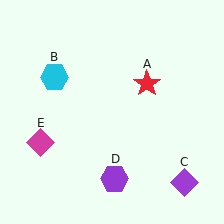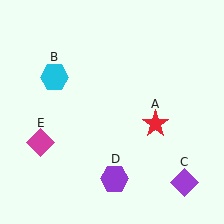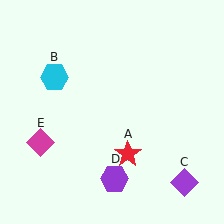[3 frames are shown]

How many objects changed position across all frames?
1 object changed position: red star (object A).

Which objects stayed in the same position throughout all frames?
Cyan hexagon (object B) and purple diamond (object C) and purple hexagon (object D) and magenta diamond (object E) remained stationary.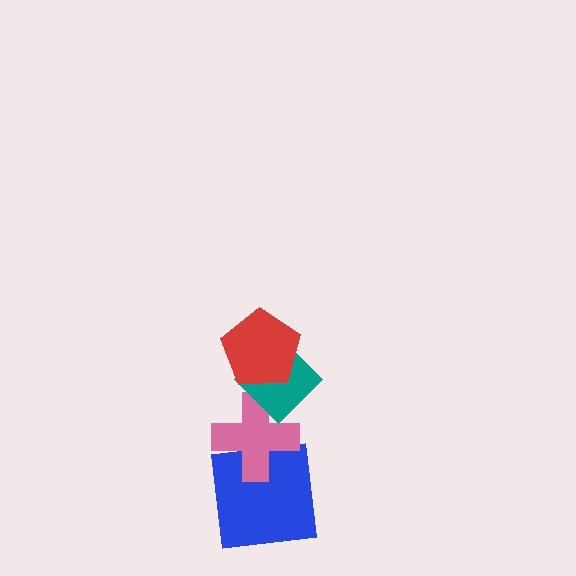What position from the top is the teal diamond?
The teal diamond is 2nd from the top.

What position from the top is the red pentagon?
The red pentagon is 1st from the top.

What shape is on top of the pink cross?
The teal diamond is on top of the pink cross.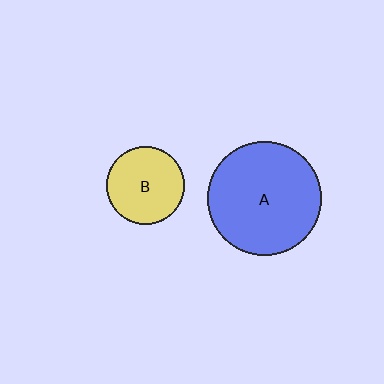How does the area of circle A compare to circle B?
Approximately 2.1 times.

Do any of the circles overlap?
No, none of the circles overlap.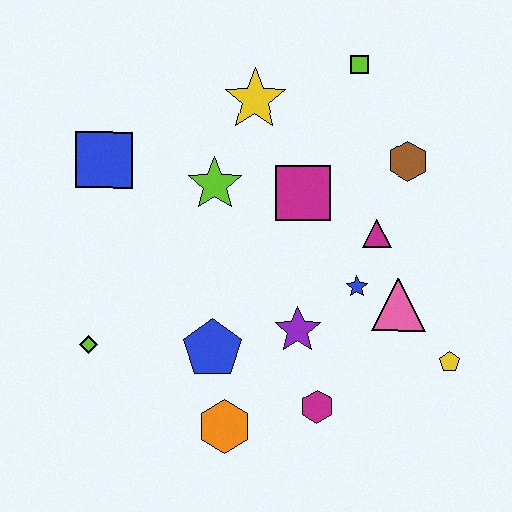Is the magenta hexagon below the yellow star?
Yes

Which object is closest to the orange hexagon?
The blue pentagon is closest to the orange hexagon.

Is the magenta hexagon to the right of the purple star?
Yes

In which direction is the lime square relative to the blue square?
The lime square is to the right of the blue square.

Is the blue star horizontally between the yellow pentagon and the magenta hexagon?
Yes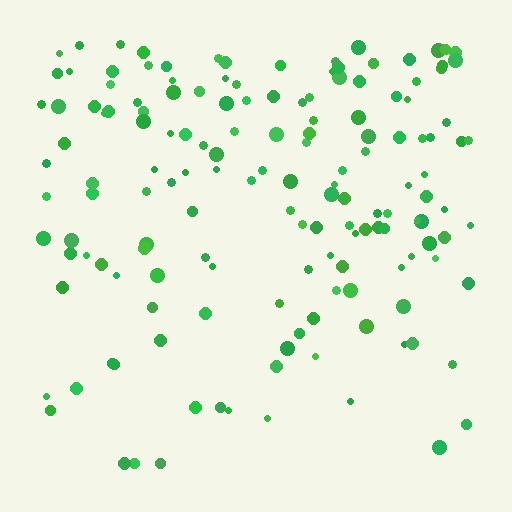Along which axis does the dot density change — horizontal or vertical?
Vertical.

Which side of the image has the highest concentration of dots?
The top.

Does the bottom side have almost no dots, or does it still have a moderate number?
Still a moderate number, just noticeably fewer than the top.